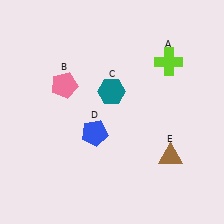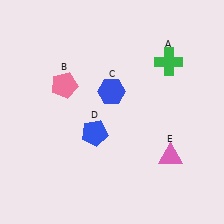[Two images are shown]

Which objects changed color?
A changed from lime to green. C changed from teal to blue. E changed from brown to pink.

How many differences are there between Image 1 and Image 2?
There are 3 differences between the two images.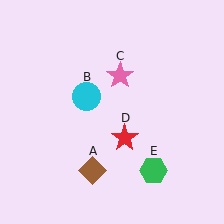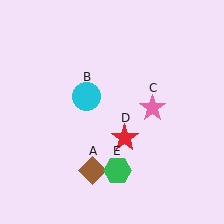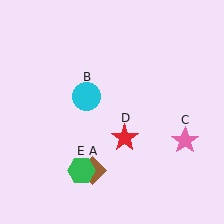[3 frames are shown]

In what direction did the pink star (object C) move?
The pink star (object C) moved down and to the right.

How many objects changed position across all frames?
2 objects changed position: pink star (object C), green hexagon (object E).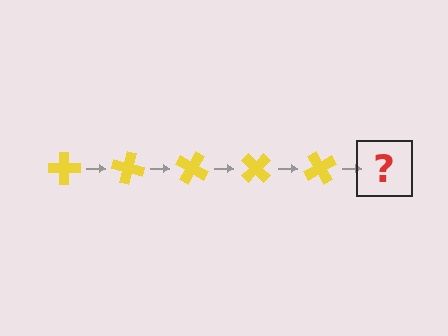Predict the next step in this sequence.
The next step is a yellow cross rotated 75 degrees.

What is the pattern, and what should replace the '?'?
The pattern is that the cross rotates 15 degrees each step. The '?' should be a yellow cross rotated 75 degrees.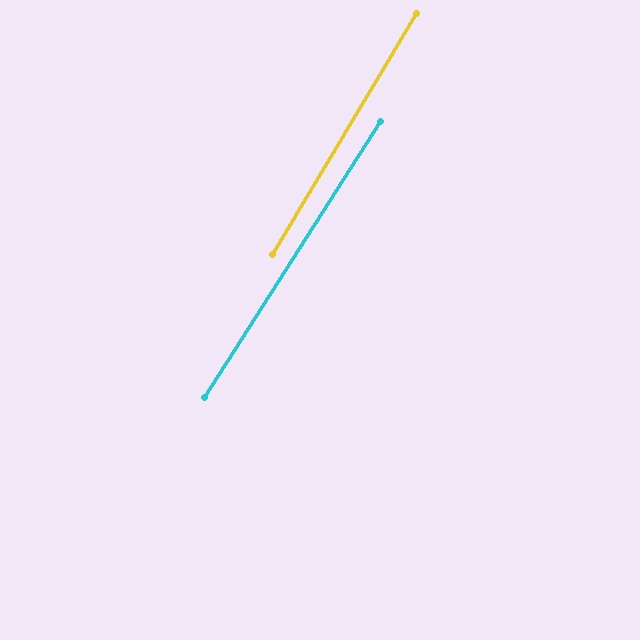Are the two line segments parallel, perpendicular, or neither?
Parallel — their directions differ by only 1.7°.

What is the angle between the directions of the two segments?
Approximately 2 degrees.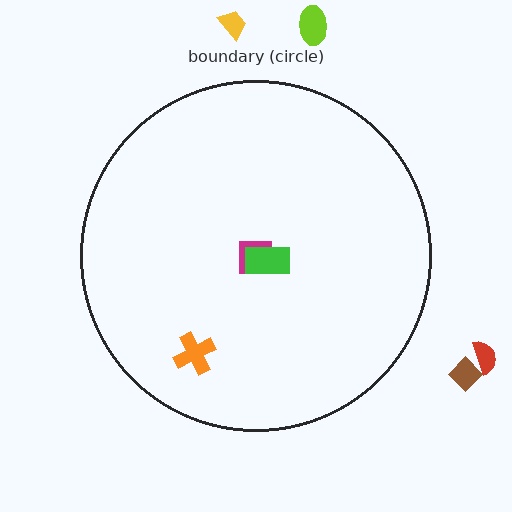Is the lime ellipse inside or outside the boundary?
Outside.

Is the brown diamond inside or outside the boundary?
Outside.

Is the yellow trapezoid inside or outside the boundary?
Outside.